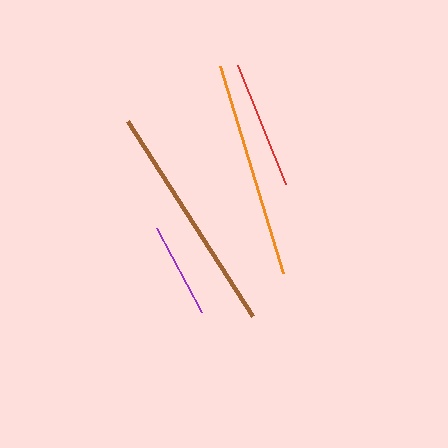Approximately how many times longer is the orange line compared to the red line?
The orange line is approximately 1.7 times the length of the red line.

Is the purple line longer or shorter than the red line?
The red line is longer than the purple line.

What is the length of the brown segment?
The brown segment is approximately 231 pixels long.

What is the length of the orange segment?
The orange segment is approximately 216 pixels long.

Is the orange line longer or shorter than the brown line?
The brown line is longer than the orange line.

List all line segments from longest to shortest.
From longest to shortest: brown, orange, red, purple.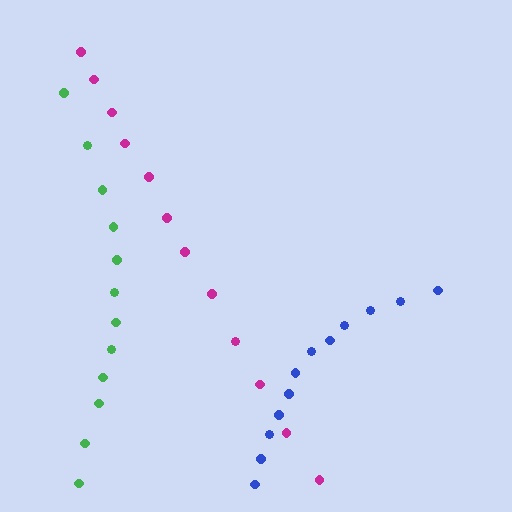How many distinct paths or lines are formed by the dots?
There are 3 distinct paths.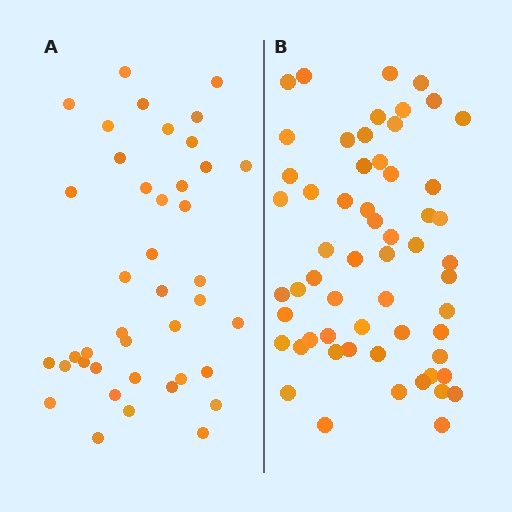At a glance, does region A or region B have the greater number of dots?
Region B (the right region) has more dots.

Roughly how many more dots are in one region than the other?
Region B has approximately 15 more dots than region A.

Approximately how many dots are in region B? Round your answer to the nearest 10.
About 60 dots. (The exact count is 58, which rounds to 60.)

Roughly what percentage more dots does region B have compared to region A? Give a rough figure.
About 40% more.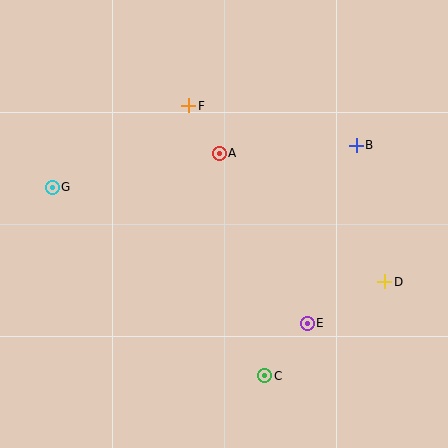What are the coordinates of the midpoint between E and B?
The midpoint between E and B is at (332, 234).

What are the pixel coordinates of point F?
Point F is at (189, 106).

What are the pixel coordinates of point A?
Point A is at (219, 153).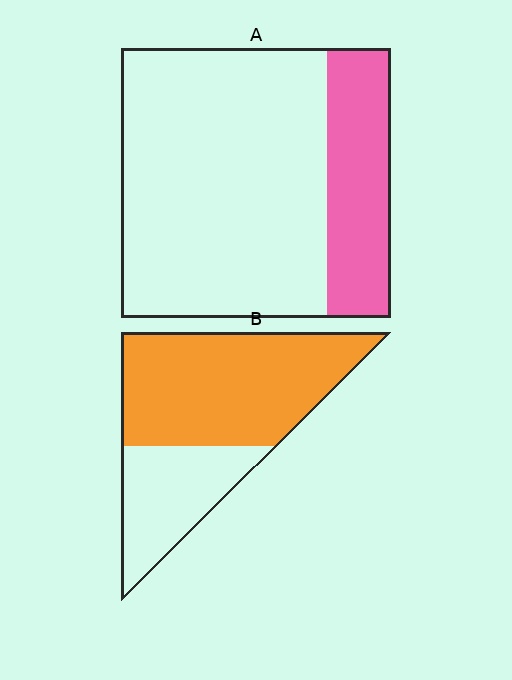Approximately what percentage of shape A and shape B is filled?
A is approximately 25% and B is approximately 65%.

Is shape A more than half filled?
No.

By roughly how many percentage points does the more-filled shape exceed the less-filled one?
By roughly 45 percentage points (B over A).